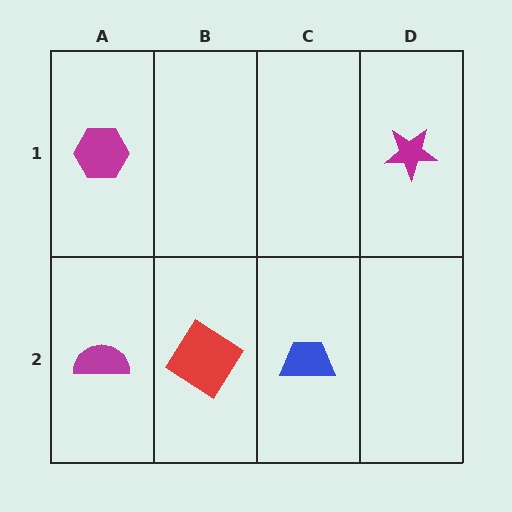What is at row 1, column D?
A magenta star.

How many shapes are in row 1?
2 shapes.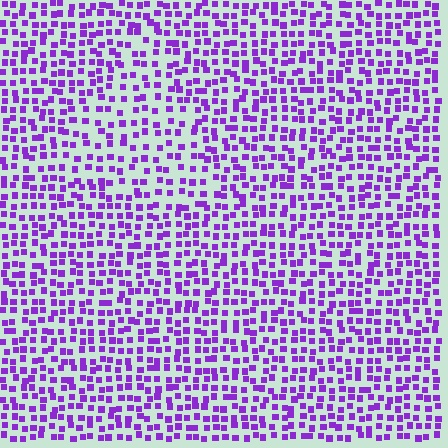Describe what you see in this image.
The image contains small purple elements arranged at two different densities. A triangle-shaped region is visible where the elements are less densely packed than the surrounding area.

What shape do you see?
I see a triangle.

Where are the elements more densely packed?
The elements are more densely packed outside the triangle boundary.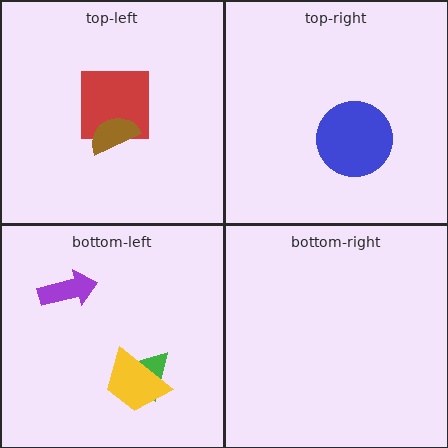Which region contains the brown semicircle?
The top-left region.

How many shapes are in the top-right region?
1.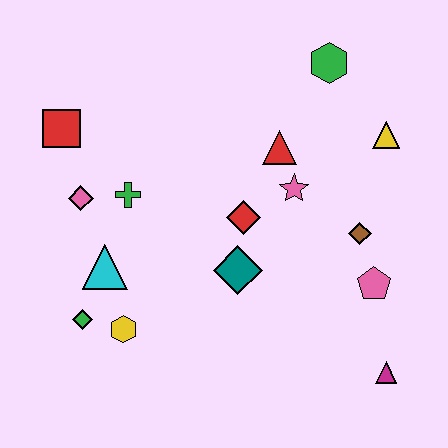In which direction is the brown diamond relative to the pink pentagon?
The brown diamond is above the pink pentagon.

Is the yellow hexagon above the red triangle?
No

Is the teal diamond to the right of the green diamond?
Yes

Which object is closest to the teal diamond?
The red diamond is closest to the teal diamond.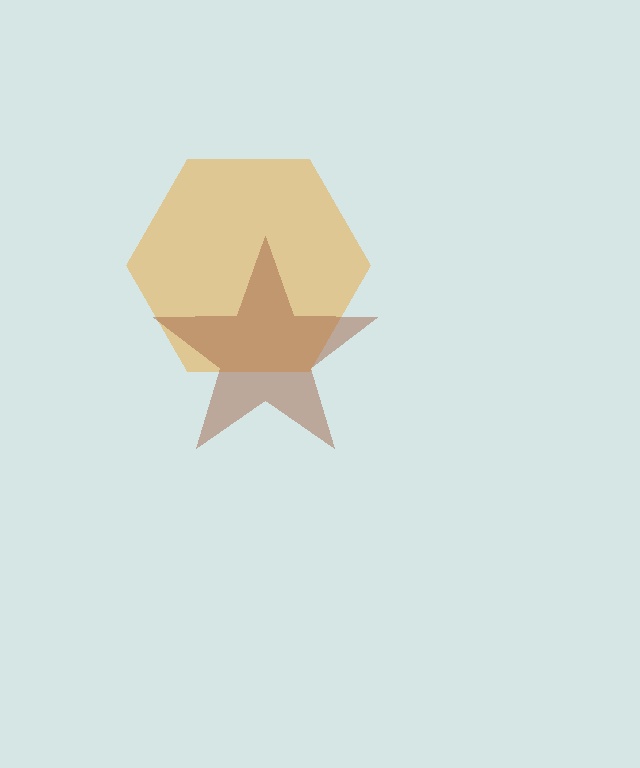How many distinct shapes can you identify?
There are 2 distinct shapes: an orange hexagon, a brown star.